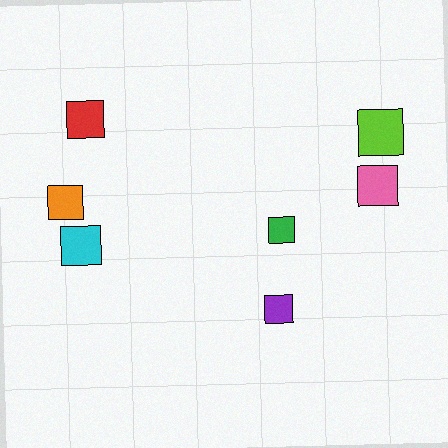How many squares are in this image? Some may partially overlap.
There are 7 squares.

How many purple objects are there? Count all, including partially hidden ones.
There is 1 purple object.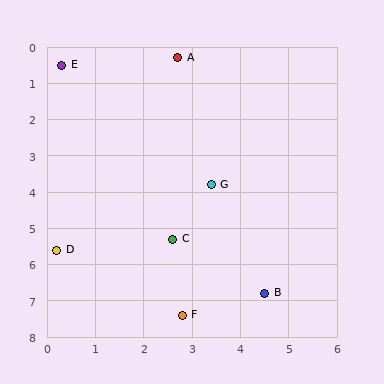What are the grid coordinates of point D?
Point D is at approximately (0.2, 5.6).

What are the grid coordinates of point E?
Point E is at approximately (0.3, 0.5).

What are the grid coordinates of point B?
Point B is at approximately (4.5, 6.8).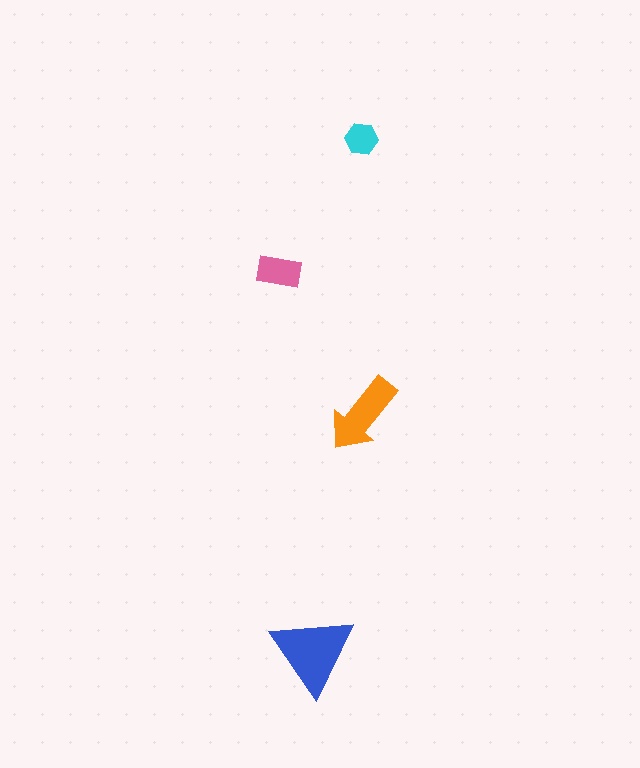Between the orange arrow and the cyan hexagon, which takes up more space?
The orange arrow.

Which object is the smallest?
The cyan hexagon.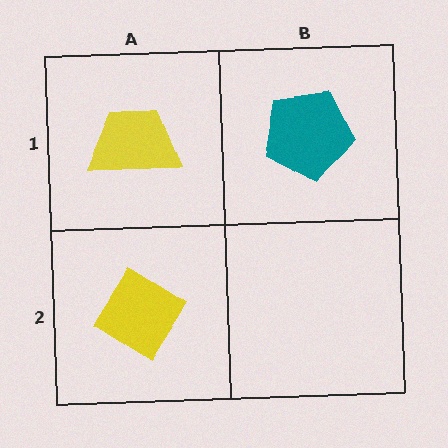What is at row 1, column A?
A yellow trapezoid.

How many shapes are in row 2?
1 shape.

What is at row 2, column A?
A yellow diamond.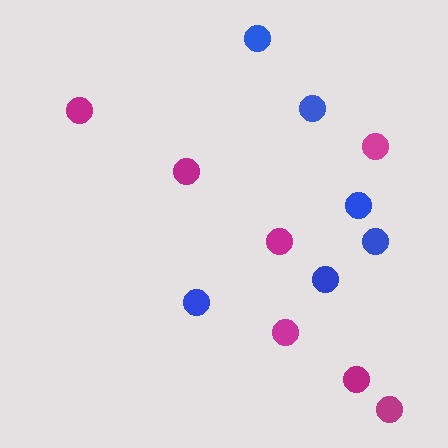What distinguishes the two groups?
There are 2 groups: one group of blue circles (6) and one group of magenta circles (7).